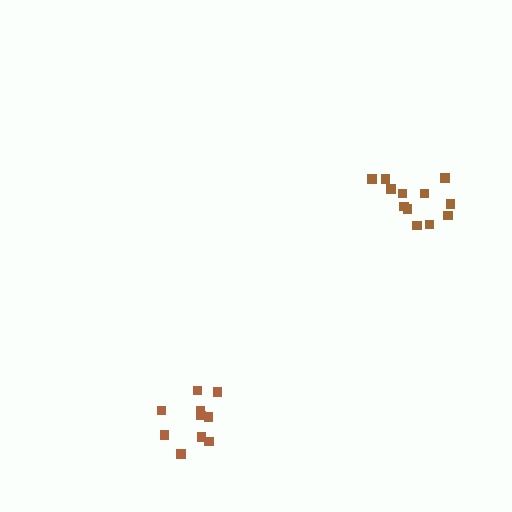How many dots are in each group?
Group 1: 10 dots, Group 2: 12 dots (22 total).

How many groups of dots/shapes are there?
There are 2 groups.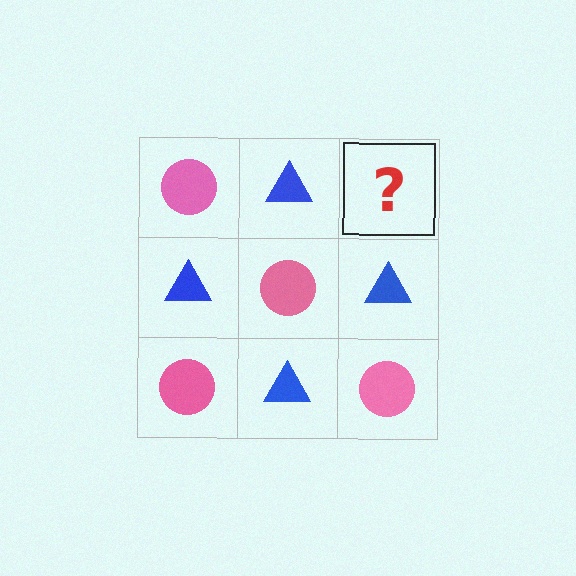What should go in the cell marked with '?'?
The missing cell should contain a pink circle.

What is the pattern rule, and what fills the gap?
The rule is that it alternates pink circle and blue triangle in a checkerboard pattern. The gap should be filled with a pink circle.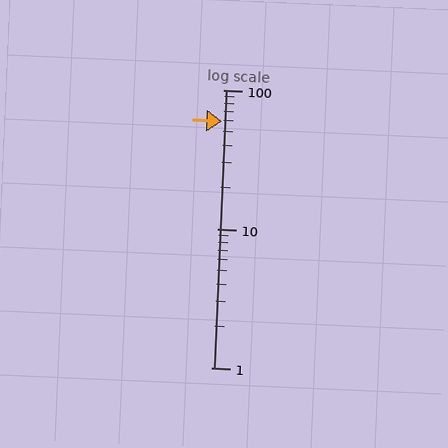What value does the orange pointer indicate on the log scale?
The pointer indicates approximately 59.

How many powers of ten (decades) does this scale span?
The scale spans 2 decades, from 1 to 100.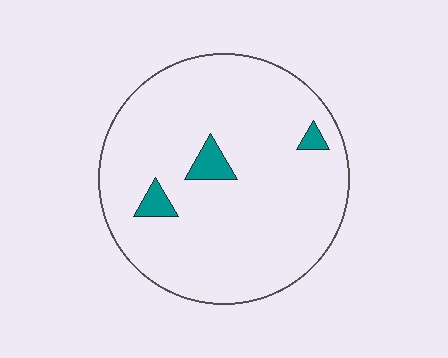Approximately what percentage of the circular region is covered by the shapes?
Approximately 5%.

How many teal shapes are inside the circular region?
3.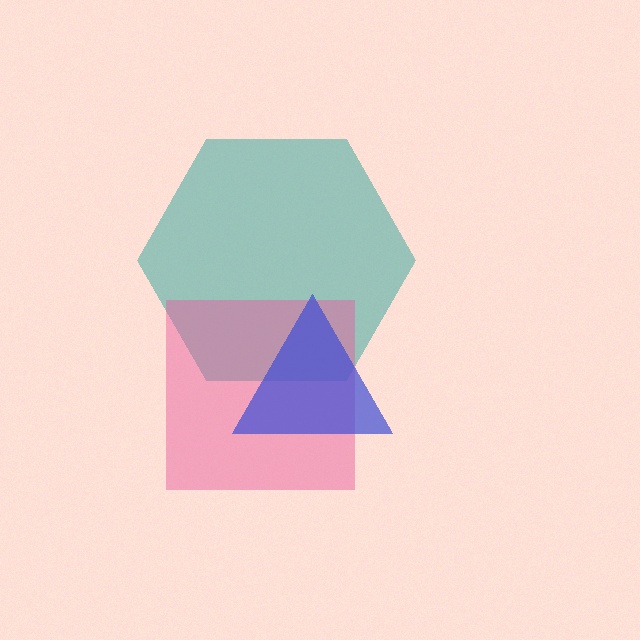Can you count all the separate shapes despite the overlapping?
Yes, there are 3 separate shapes.